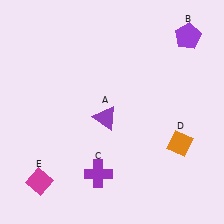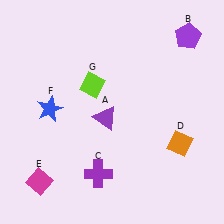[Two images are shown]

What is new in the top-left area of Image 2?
A blue star (F) was added in the top-left area of Image 2.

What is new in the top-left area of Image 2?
A lime diamond (G) was added in the top-left area of Image 2.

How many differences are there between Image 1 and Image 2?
There are 2 differences between the two images.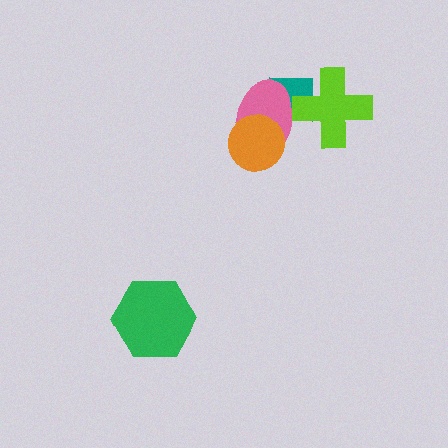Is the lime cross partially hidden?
Yes, it is partially covered by another shape.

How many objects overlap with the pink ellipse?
3 objects overlap with the pink ellipse.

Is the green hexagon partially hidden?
No, no other shape covers it.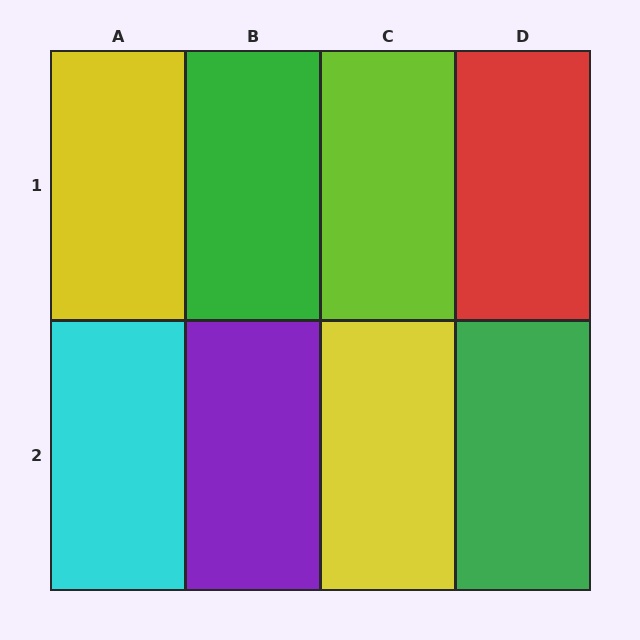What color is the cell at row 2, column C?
Yellow.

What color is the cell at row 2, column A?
Cyan.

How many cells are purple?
1 cell is purple.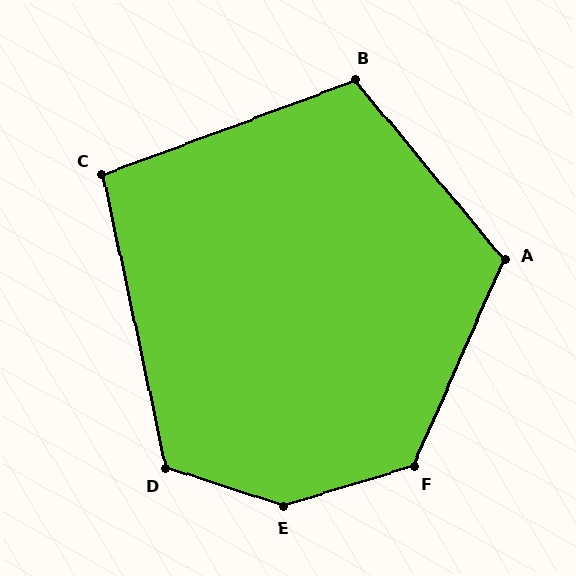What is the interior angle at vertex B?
Approximately 109 degrees (obtuse).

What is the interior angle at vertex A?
Approximately 117 degrees (obtuse).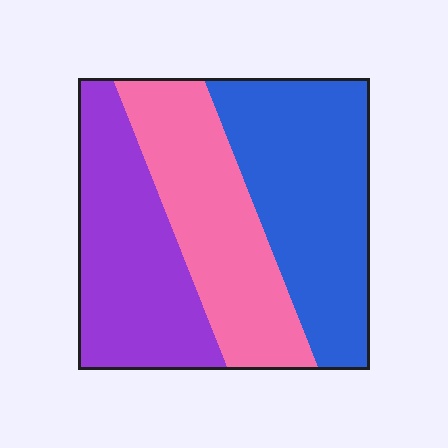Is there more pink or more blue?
Blue.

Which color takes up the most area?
Blue, at roughly 35%.